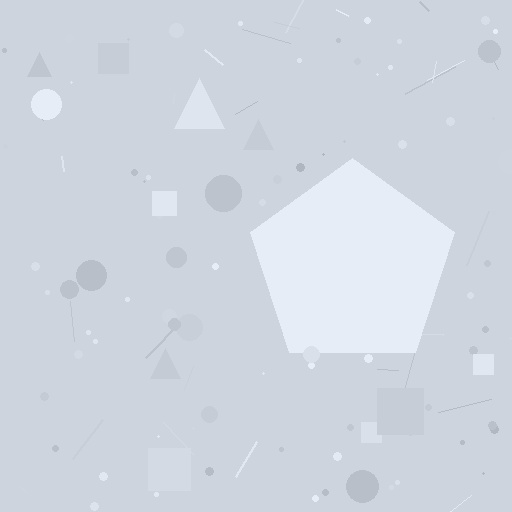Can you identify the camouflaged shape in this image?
The camouflaged shape is a pentagon.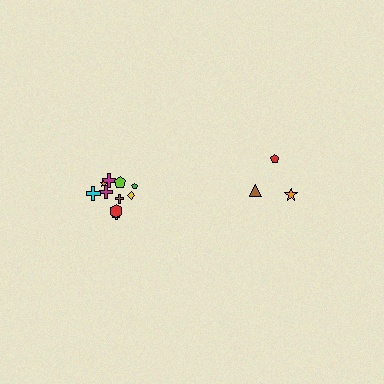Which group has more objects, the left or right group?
The left group.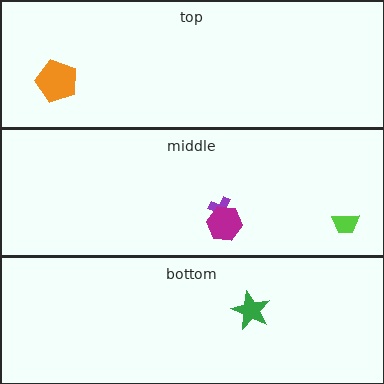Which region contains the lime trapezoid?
The middle region.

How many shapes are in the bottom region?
1.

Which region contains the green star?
The bottom region.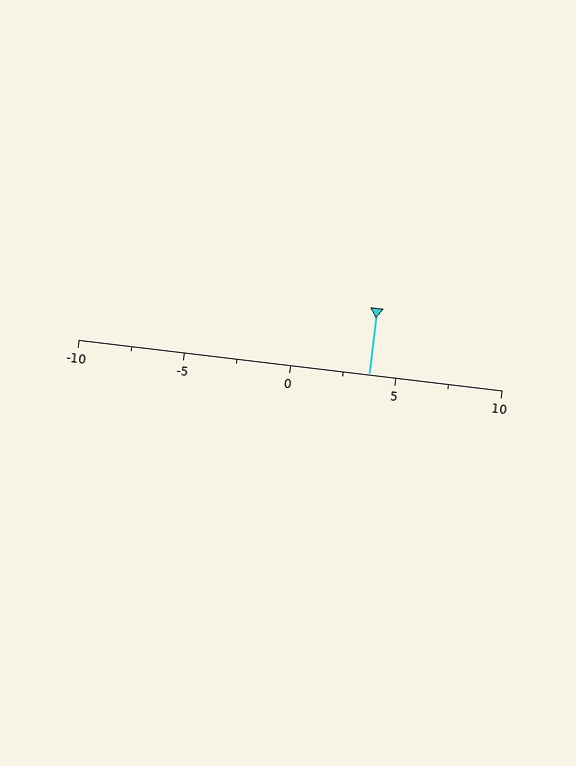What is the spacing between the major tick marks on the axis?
The major ticks are spaced 5 apart.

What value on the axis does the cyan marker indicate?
The marker indicates approximately 3.8.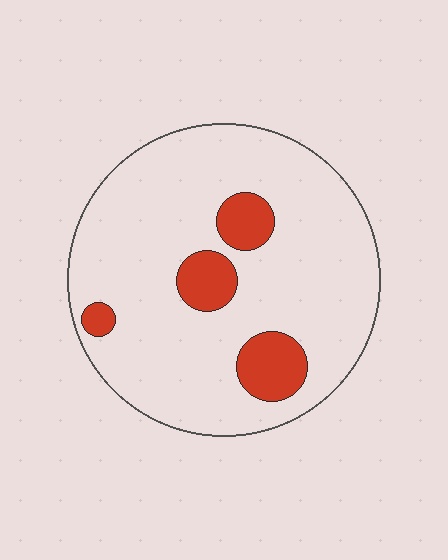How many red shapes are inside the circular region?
4.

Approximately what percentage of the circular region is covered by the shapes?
Approximately 15%.